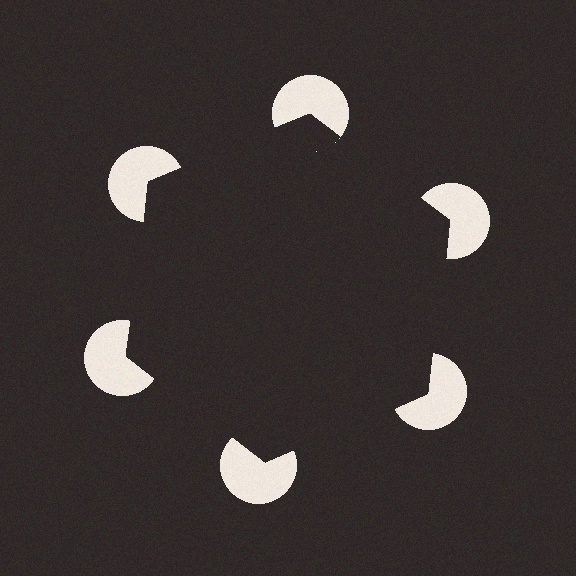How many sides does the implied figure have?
6 sides.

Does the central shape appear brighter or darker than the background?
It typically appears slightly darker than the background, even though no actual brightness change is drawn.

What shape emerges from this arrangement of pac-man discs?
An illusory hexagon — its edges are inferred from the aligned wedge cuts in the pac-man discs, not physically drawn.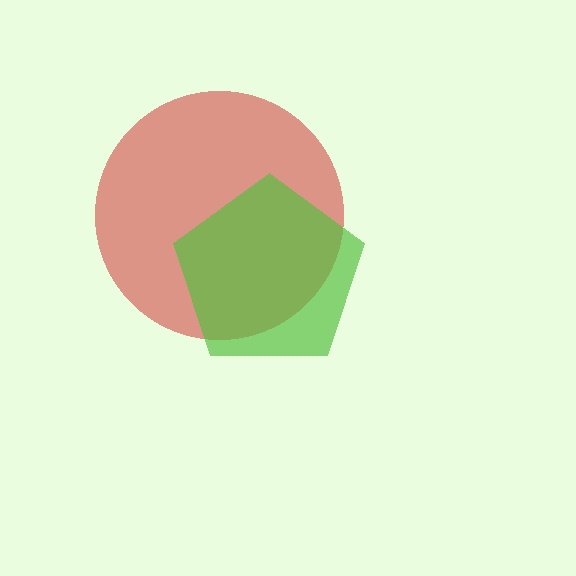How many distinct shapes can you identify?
There are 2 distinct shapes: a red circle, a lime pentagon.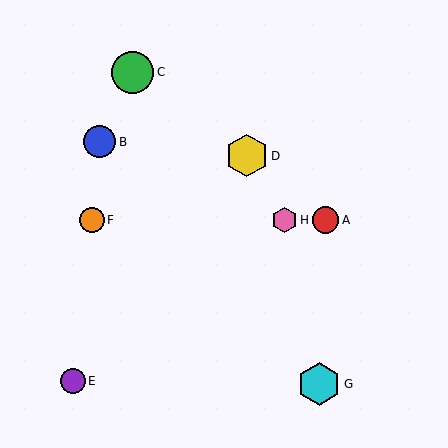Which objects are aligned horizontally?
Objects A, F, H are aligned horizontally.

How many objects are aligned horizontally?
3 objects (A, F, H) are aligned horizontally.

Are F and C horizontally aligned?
No, F is at y≈220 and C is at y≈72.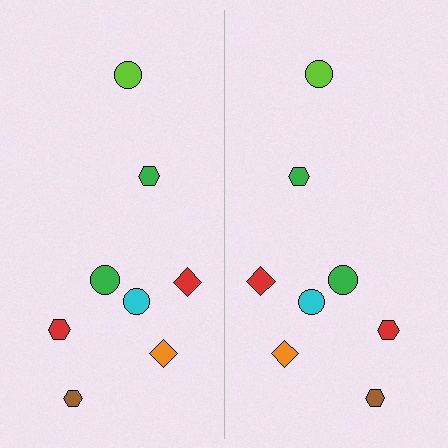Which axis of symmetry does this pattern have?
The pattern has a vertical axis of symmetry running through the center of the image.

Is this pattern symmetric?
Yes, this pattern has bilateral (reflection) symmetry.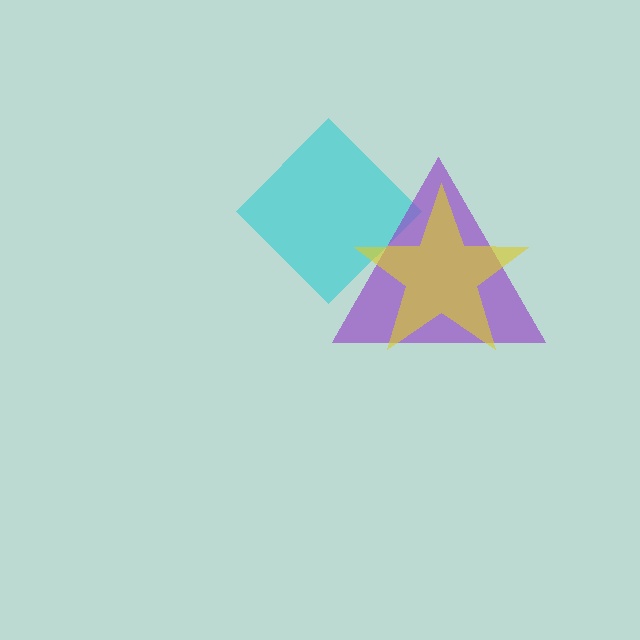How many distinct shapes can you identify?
There are 3 distinct shapes: a cyan diamond, a purple triangle, a yellow star.